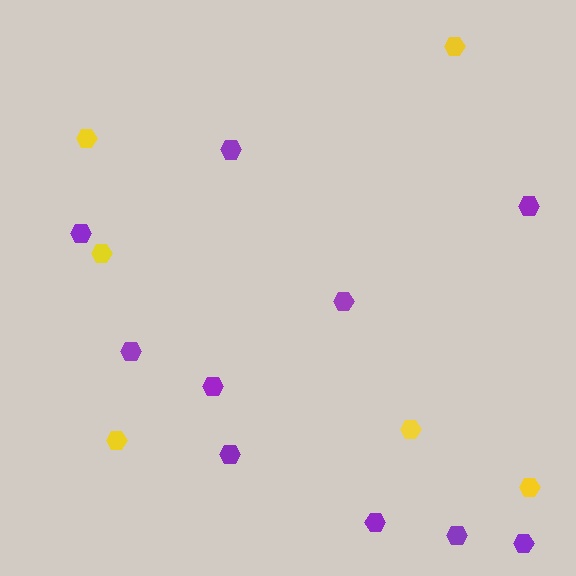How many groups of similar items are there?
There are 2 groups: one group of purple hexagons (10) and one group of yellow hexagons (6).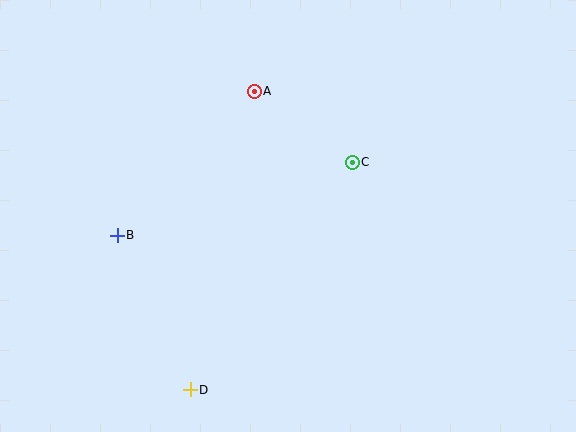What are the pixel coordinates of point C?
Point C is at (352, 162).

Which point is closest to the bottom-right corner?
Point C is closest to the bottom-right corner.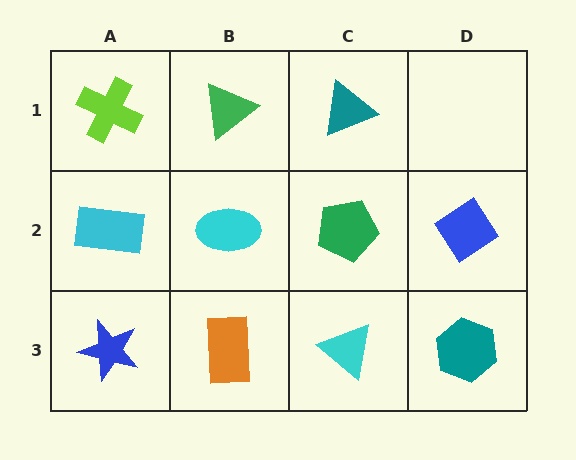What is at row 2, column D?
A blue diamond.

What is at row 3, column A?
A blue star.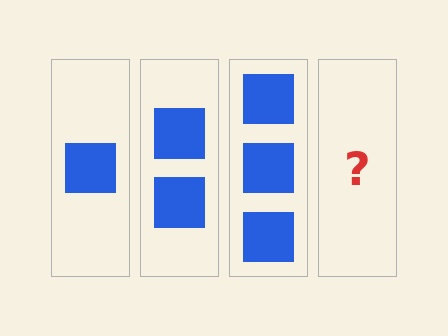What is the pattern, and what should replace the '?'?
The pattern is that each step adds one more square. The '?' should be 4 squares.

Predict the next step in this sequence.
The next step is 4 squares.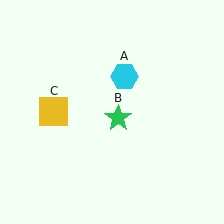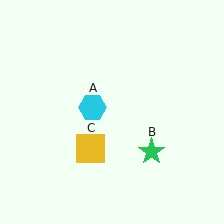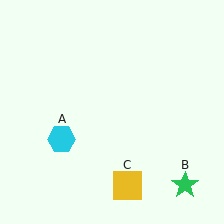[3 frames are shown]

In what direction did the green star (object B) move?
The green star (object B) moved down and to the right.